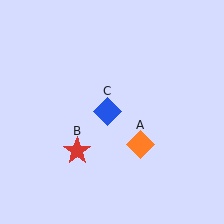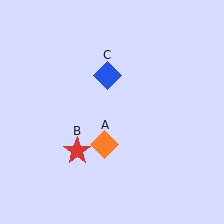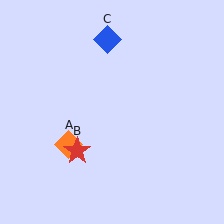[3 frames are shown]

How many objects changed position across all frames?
2 objects changed position: orange diamond (object A), blue diamond (object C).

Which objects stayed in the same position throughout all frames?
Red star (object B) remained stationary.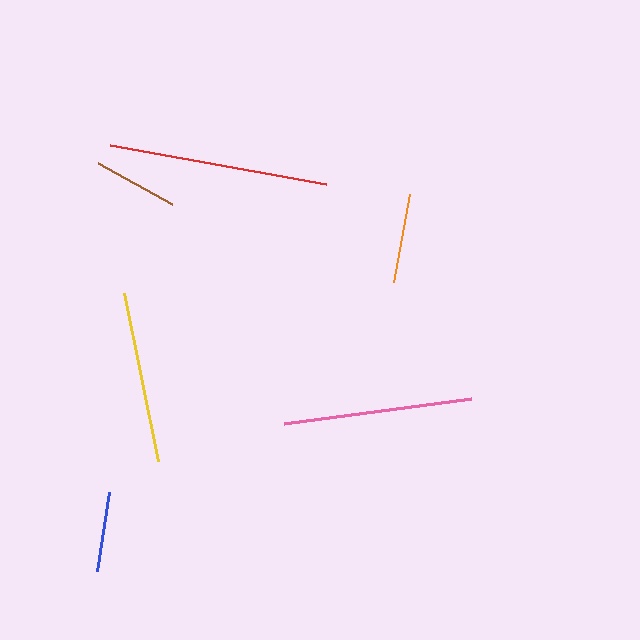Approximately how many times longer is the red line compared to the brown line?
The red line is approximately 2.6 times the length of the brown line.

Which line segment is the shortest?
The blue line is the shortest at approximately 80 pixels.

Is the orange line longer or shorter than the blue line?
The orange line is longer than the blue line.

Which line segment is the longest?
The red line is the longest at approximately 219 pixels.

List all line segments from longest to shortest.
From longest to shortest: red, pink, yellow, orange, brown, blue.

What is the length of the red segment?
The red segment is approximately 219 pixels long.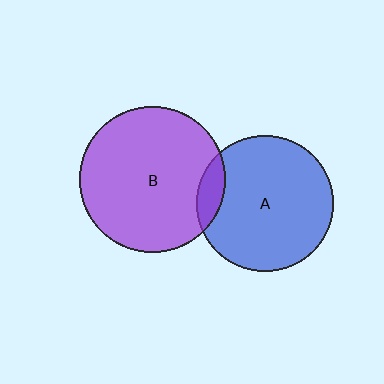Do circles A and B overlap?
Yes.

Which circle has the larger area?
Circle B (purple).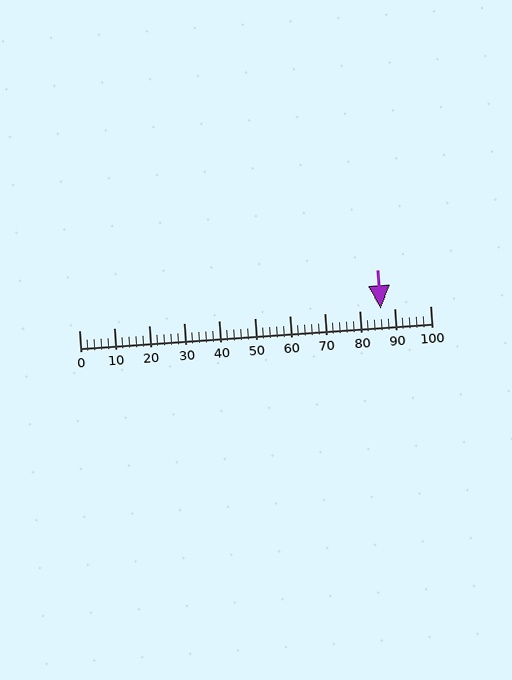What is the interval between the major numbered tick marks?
The major tick marks are spaced 10 units apart.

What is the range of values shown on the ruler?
The ruler shows values from 0 to 100.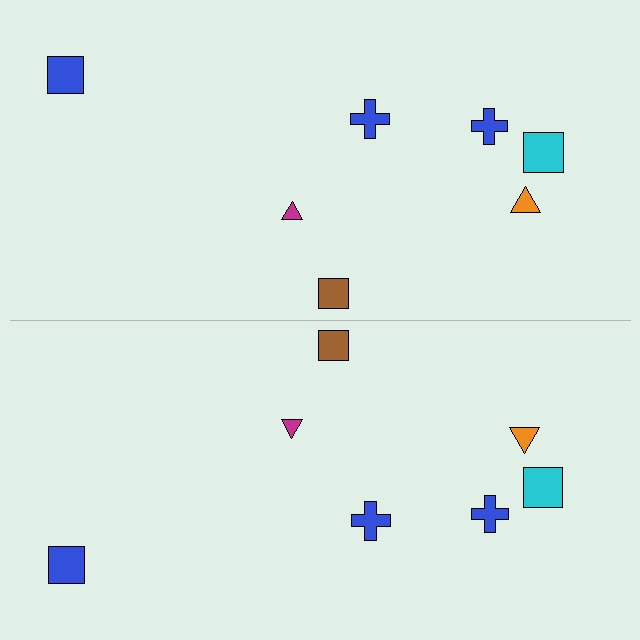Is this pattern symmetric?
Yes, this pattern has bilateral (reflection) symmetry.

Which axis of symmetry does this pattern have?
The pattern has a horizontal axis of symmetry running through the center of the image.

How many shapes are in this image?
There are 14 shapes in this image.